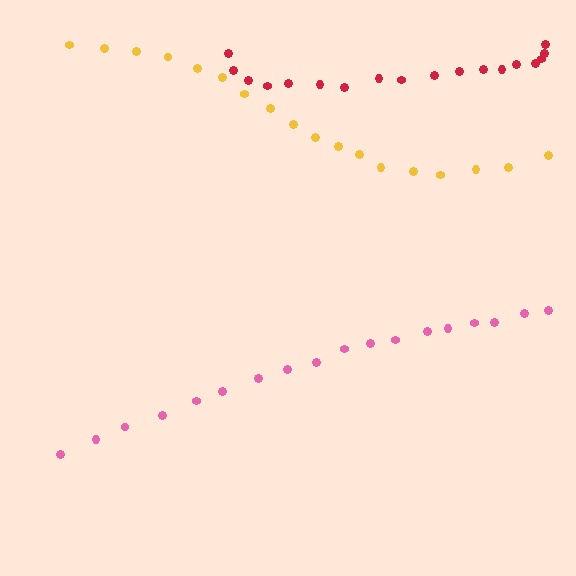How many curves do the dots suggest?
There are 3 distinct paths.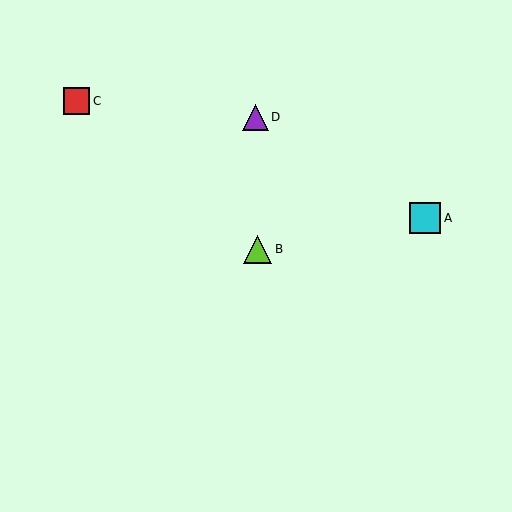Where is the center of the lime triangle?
The center of the lime triangle is at (257, 249).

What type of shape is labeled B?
Shape B is a lime triangle.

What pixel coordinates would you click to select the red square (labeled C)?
Click at (76, 101) to select the red square C.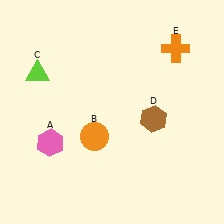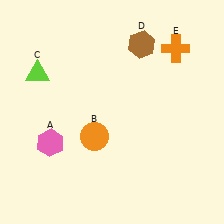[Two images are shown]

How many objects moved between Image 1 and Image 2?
1 object moved between the two images.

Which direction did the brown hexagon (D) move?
The brown hexagon (D) moved up.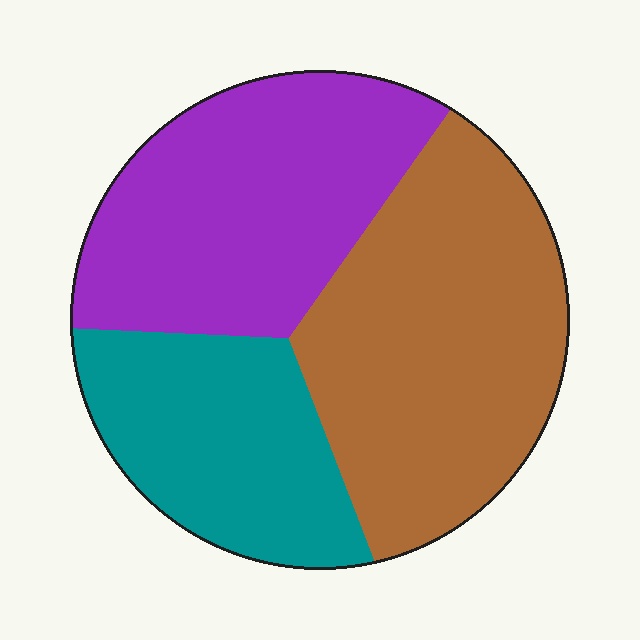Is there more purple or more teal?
Purple.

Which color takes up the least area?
Teal, at roughly 25%.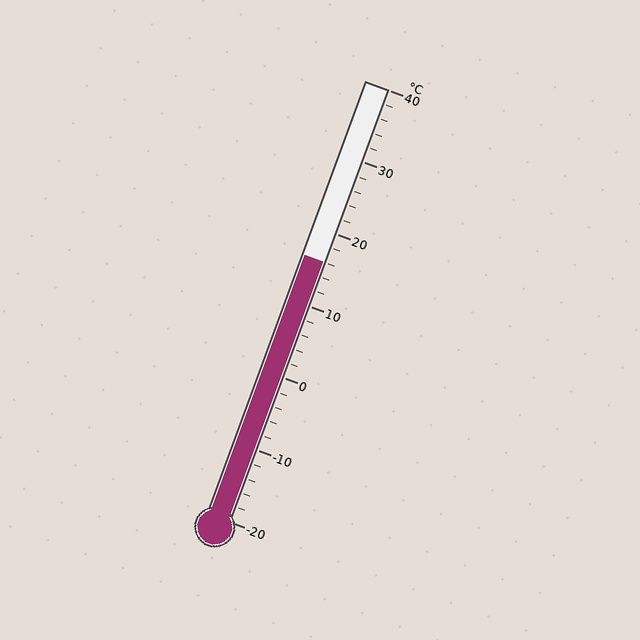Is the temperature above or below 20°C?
The temperature is below 20°C.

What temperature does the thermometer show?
The thermometer shows approximately 16°C.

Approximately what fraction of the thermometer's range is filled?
The thermometer is filled to approximately 60% of its range.